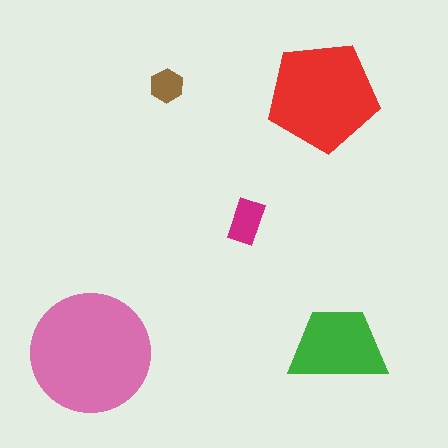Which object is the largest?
The pink circle.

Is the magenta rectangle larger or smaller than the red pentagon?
Smaller.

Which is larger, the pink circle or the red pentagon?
The pink circle.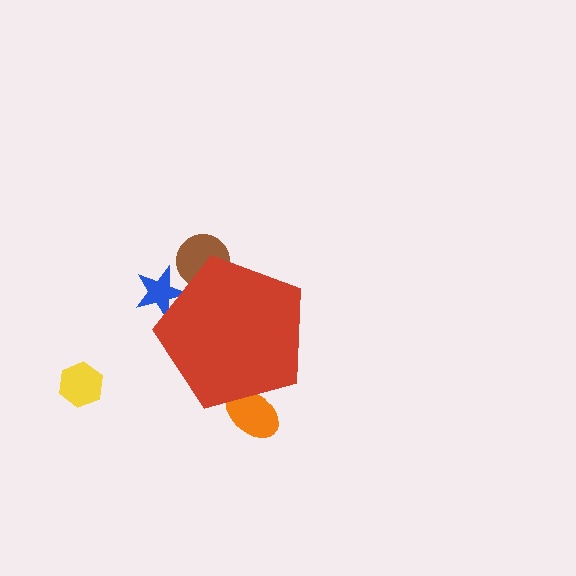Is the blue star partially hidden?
Yes, the blue star is partially hidden behind the red pentagon.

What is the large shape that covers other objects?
A red pentagon.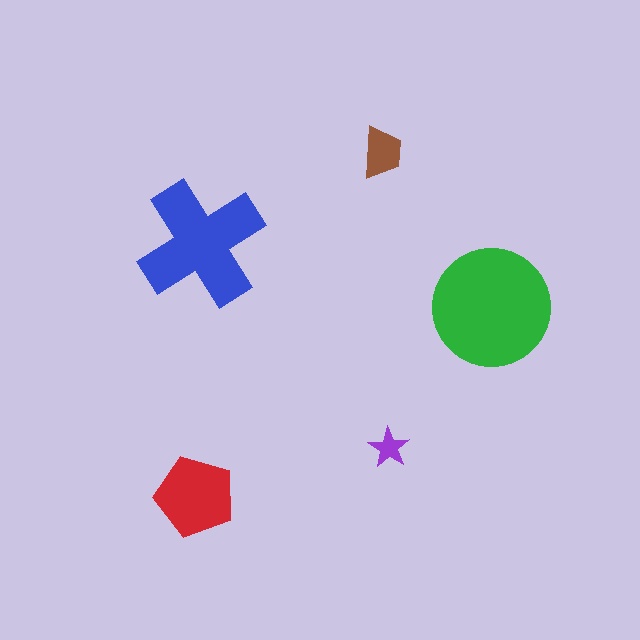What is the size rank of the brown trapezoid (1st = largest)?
4th.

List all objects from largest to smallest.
The green circle, the blue cross, the red pentagon, the brown trapezoid, the purple star.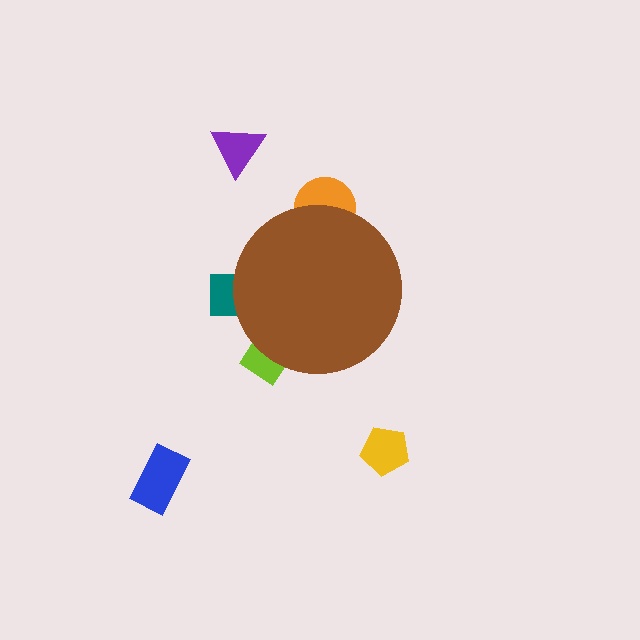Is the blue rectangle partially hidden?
No, the blue rectangle is fully visible.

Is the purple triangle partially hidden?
No, the purple triangle is fully visible.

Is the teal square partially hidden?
Yes, the teal square is partially hidden behind the brown circle.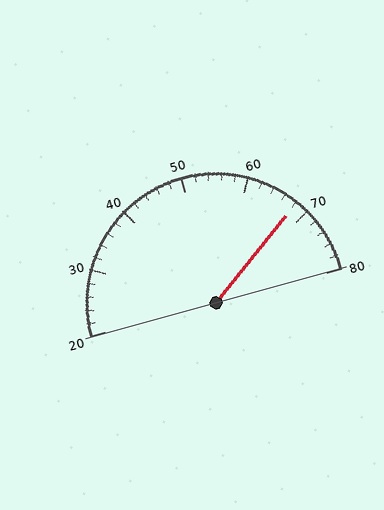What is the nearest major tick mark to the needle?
The nearest major tick mark is 70.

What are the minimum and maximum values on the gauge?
The gauge ranges from 20 to 80.